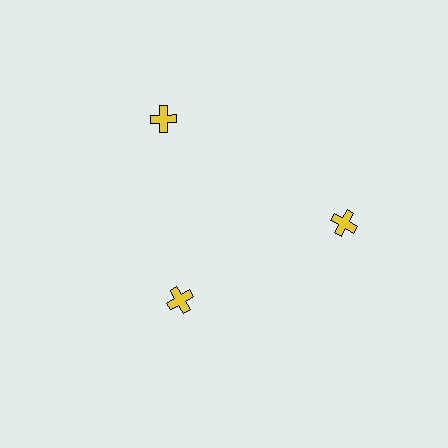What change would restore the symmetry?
The symmetry would be restored by moving it outward, back onto the ring so that all 3 crosses sit at equal angles and equal distance from the center.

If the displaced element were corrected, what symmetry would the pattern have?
It would have 3-fold rotational symmetry — the pattern would map onto itself every 120 degrees.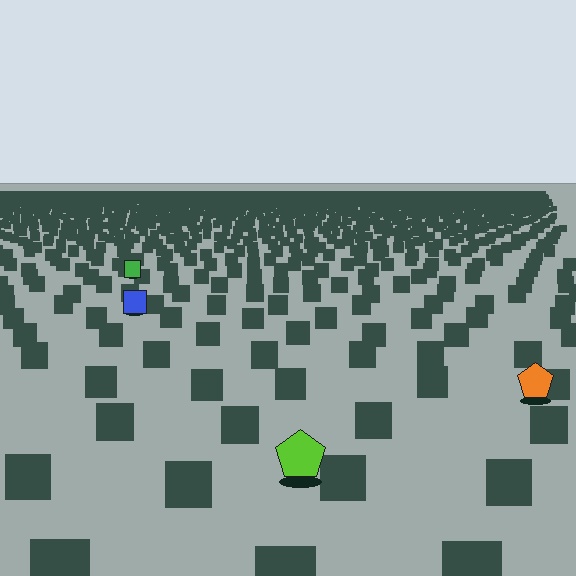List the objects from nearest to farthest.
From nearest to farthest: the lime pentagon, the orange pentagon, the blue square, the green square.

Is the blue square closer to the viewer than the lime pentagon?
No. The lime pentagon is closer — you can tell from the texture gradient: the ground texture is coarser near it.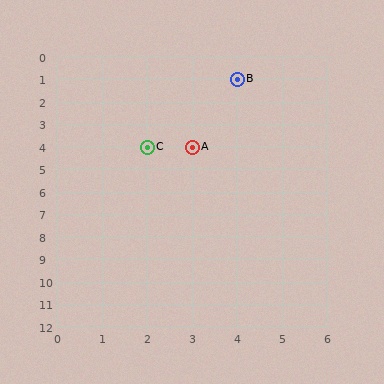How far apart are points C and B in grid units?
Points C and B are 2 columns and 3 rows apart (about 3.6 grid units diagonally).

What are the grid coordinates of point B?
Point B is at grid coordinates (4, 1).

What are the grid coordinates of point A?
Point A is at grid coordinates (3, 4).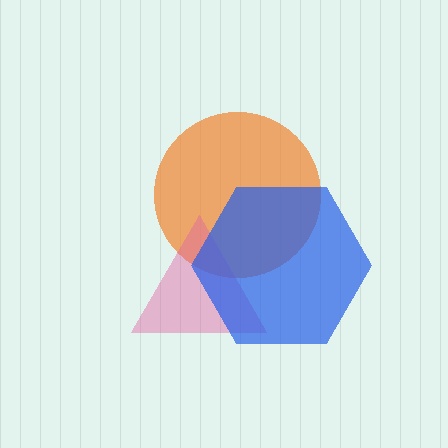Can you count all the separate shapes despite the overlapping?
Yes, there are 3 separate shapes.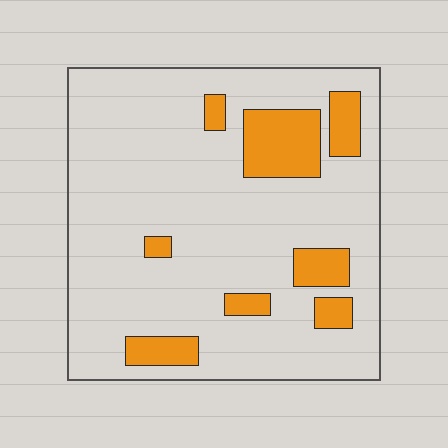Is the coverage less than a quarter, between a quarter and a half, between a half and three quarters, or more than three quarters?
Less than a quarter.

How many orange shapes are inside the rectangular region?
8.